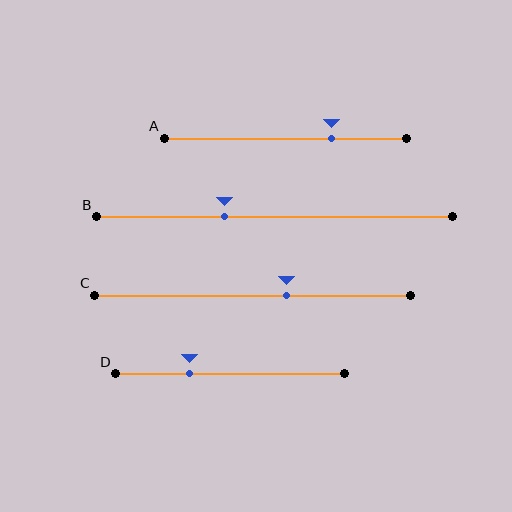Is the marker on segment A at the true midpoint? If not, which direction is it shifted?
No, the marker on segment A is shifted to the right by about 19% of the segment length.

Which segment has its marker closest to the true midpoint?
Segment C has its marker closest to the true midpoint.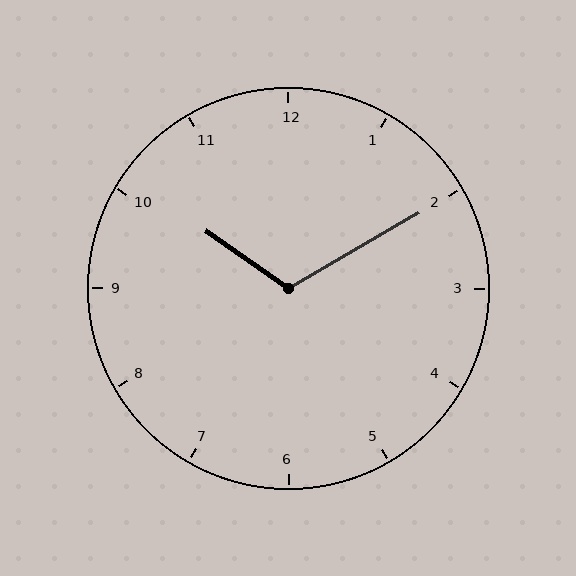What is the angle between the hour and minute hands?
Approximately 115 degrees.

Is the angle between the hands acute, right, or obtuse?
It is obtuse.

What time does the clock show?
10:10.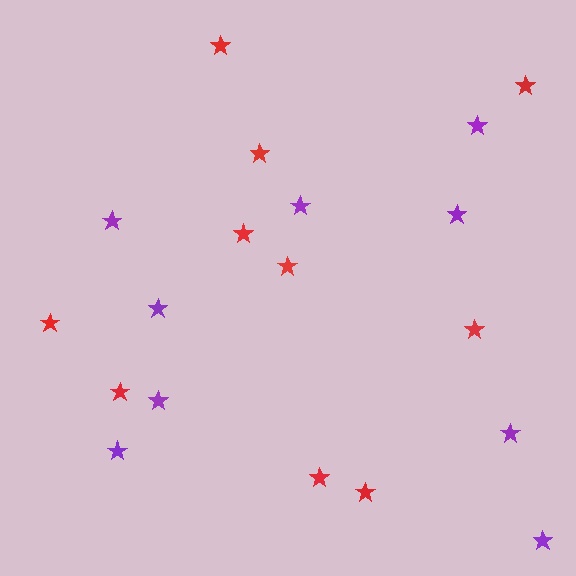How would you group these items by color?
There are 2 groups: one group of red stars (10) and one group of purple stars (9).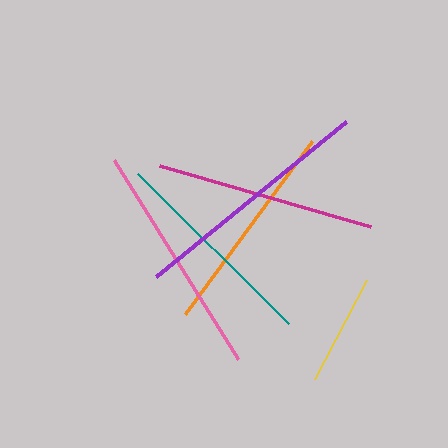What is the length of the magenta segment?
The magenta segment is approximately 220 pixels long.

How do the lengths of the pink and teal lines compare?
The pink and teal lines are approximately the same length.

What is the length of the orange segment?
The orange segment is approximately 214 pixels long.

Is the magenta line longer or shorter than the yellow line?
The magenta line is longer than the yellow line.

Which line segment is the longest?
The purple line is the longest at approximately 245 pixels.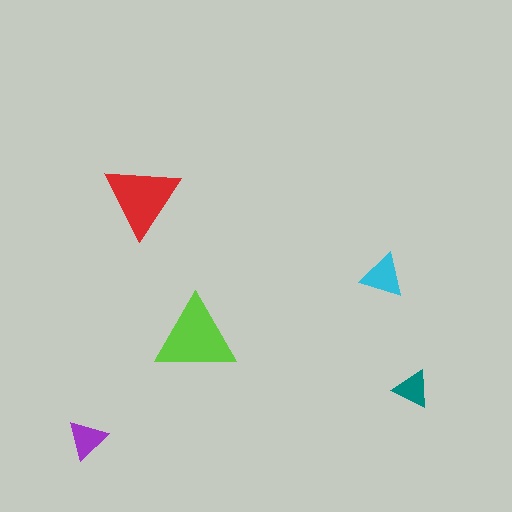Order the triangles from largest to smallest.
the lime one, the red one, the cyan one, the purple one, the teal one.